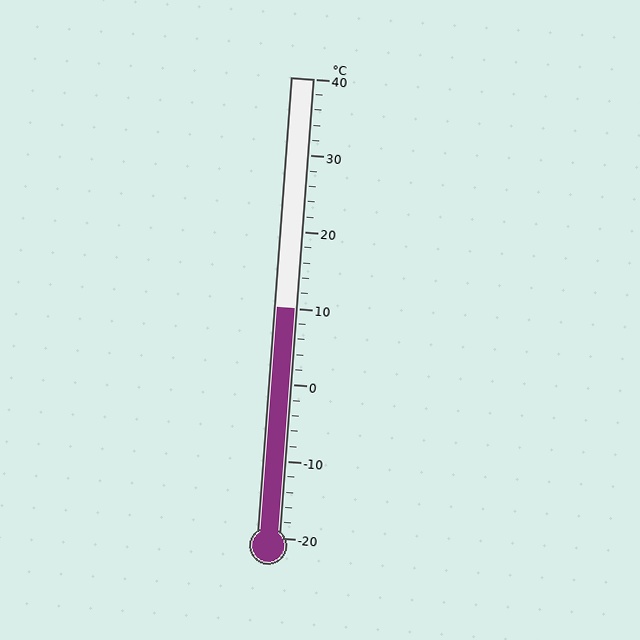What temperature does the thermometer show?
The thermometer shows approximately 10°C.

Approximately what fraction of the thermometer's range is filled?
The thermometer is filled to approximately 50% of its range.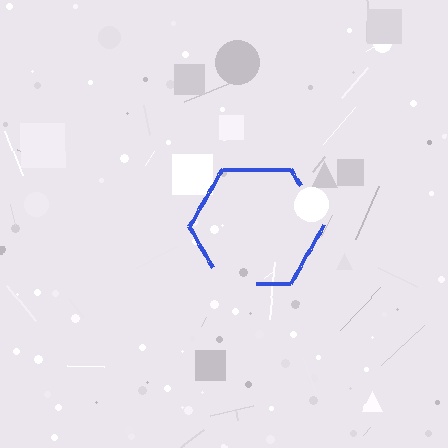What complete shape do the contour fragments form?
The contour fragments form a hexagon.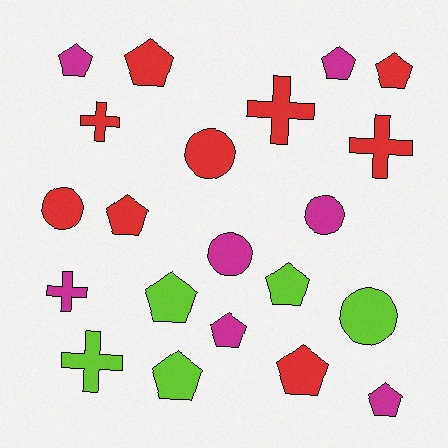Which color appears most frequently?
Red, with 9 objects.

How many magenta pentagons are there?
There are 4 magenta pentagons.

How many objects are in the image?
There are 21 objects.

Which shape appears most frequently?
Pentagon, with 11 objects.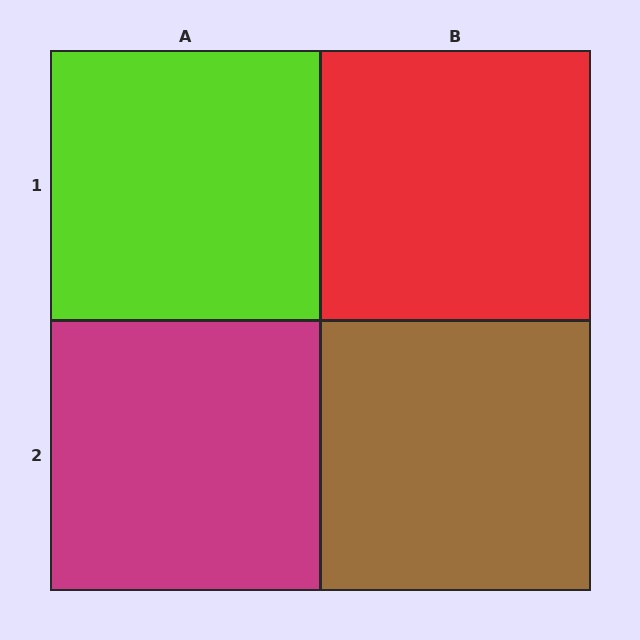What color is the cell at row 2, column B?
Brown.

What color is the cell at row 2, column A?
Magenta.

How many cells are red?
1 cell is red.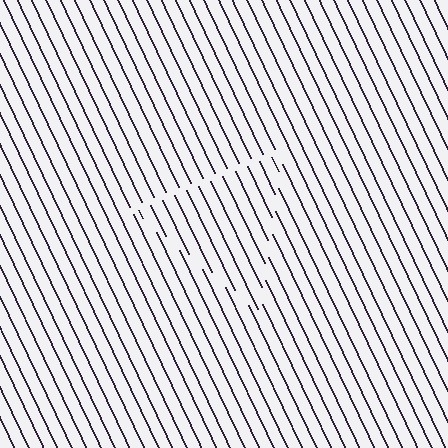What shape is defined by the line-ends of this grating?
An illusory triangle. The interior of the shape contains the same grating, shifted by half a period — the contour is defined by the phase discontinuity where line-ends from the inner and outer gratings abut.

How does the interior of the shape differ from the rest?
The interior of the shape contains the same grating, shifted by half a period — the contour is defined by the phase discontinuity where line-ends from the inner and outer gratings abut.